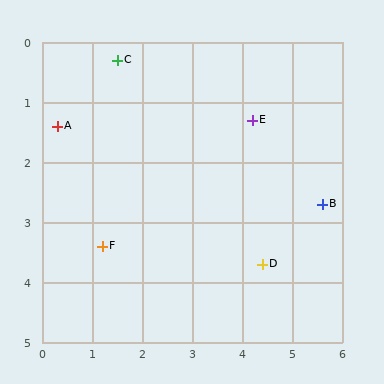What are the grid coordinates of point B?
Point B is at approximately (5.6, 2.7).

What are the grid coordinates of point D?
Point D is at approximately (4.4, 3.7).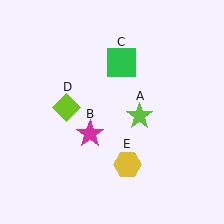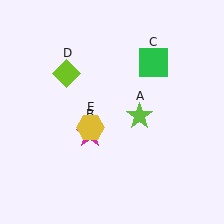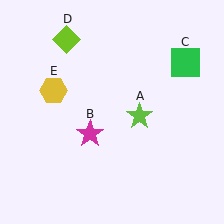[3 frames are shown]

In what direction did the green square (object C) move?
The green square (object C) moved right.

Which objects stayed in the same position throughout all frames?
Lime star (object A) and magenta star (object B) remained stationary.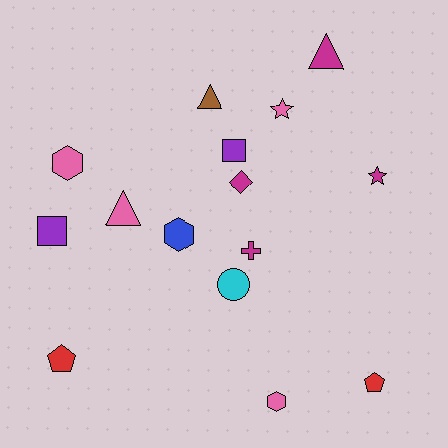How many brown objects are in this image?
There is 1 brown object.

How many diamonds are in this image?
There is 1 diamond.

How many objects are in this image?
There are 15 objects.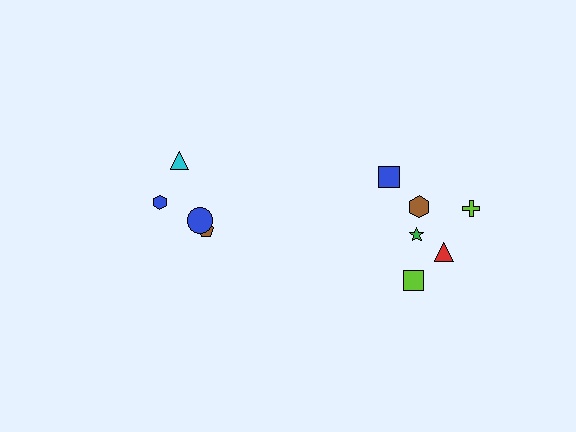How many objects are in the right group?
There are 6 objects.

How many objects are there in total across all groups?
There are 10 objects.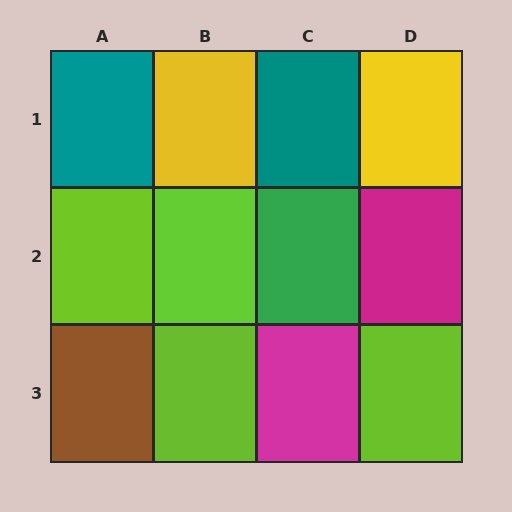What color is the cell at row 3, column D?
Lime.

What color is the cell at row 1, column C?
Teal.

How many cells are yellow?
2 cells are yellow.